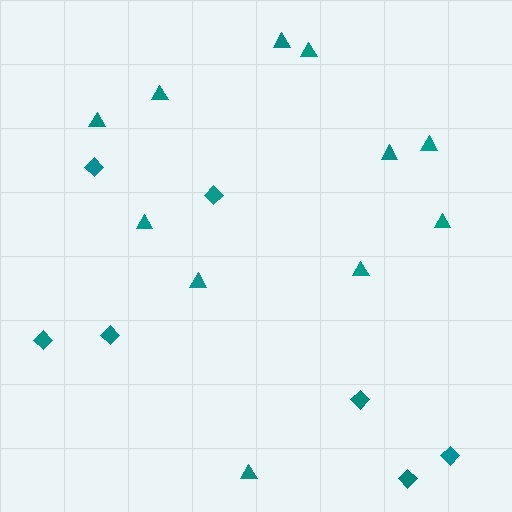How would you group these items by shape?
There are 2 groups: one group of triangles (11) and one group of diamonds (7).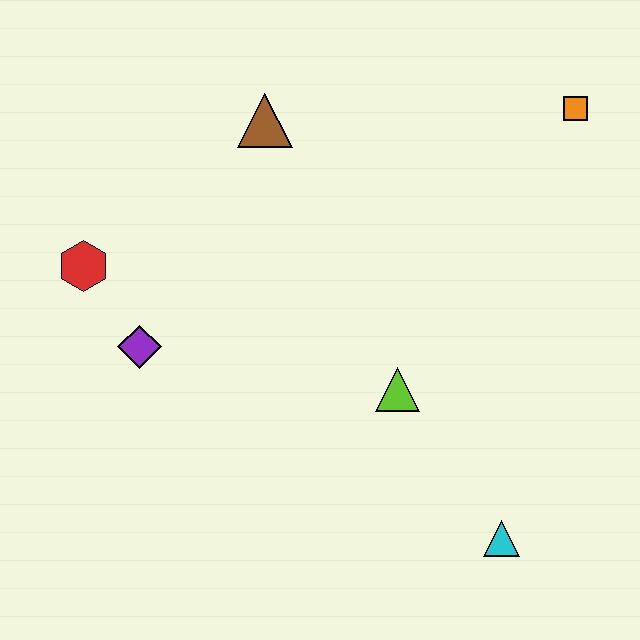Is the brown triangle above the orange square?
No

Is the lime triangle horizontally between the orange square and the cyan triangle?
No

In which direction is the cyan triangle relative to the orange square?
The cyan triangle is below the orange square.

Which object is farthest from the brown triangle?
The cyan triangle is farthest from the brown triangle.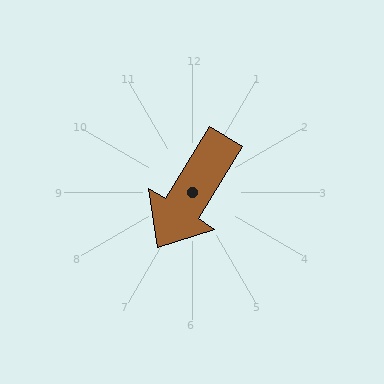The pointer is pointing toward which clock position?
Roughly 7 o'clock.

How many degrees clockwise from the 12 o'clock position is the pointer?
Approximately 212 degrees.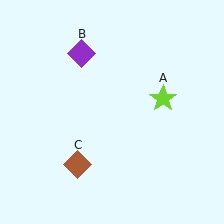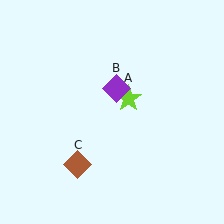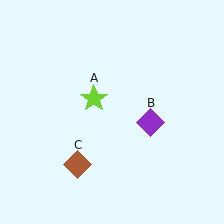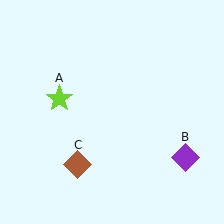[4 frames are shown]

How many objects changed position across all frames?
2 objects changed position: lime star (object A), purple diamond (object B).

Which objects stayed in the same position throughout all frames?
Brown diamond (object C) remained stationary.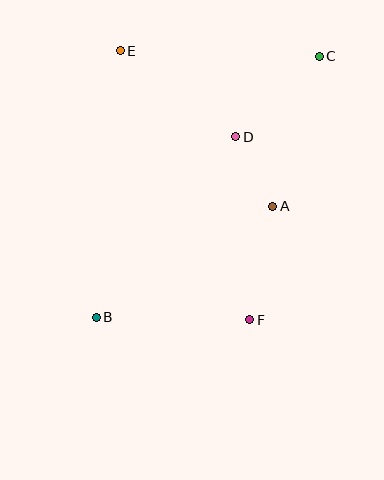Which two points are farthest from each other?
Points B and C are farthest from each other.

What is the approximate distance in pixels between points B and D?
The distance between B and D is approximately 228 pixels.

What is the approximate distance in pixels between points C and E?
The distance between C and E is approximately 199 pixels.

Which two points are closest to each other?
Points A and D are closest to each other.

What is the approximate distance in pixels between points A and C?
The distance between A and C is approximately 157 pixels.